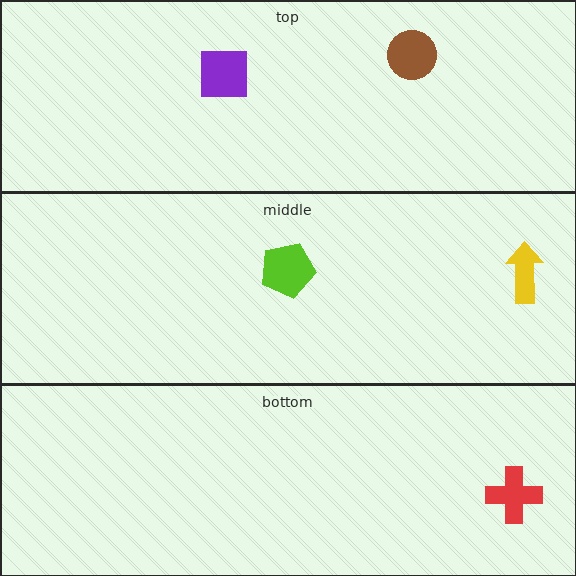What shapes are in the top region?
The purple square, the brown circle.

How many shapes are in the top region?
2.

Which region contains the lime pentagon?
The middle region.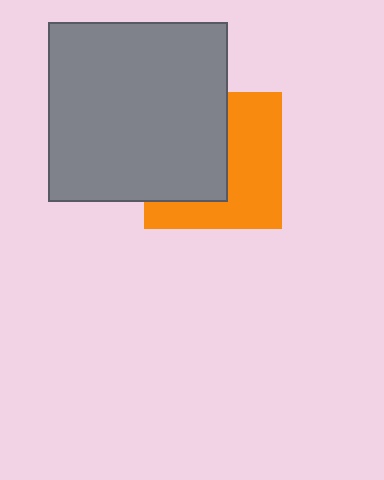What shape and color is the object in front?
The object in front is a gray square.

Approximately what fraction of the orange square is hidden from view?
Roughly 49% of the orange square is hidden behind the gray square.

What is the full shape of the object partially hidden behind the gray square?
The partially hidden object is an orange square.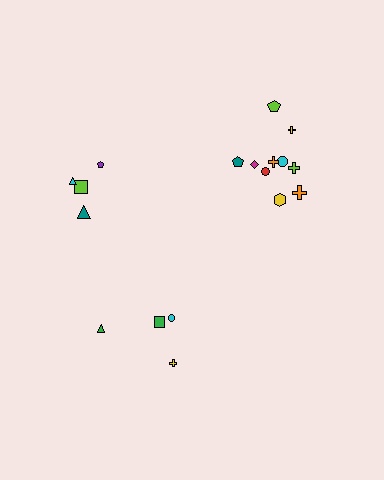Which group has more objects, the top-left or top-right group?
The top-right group.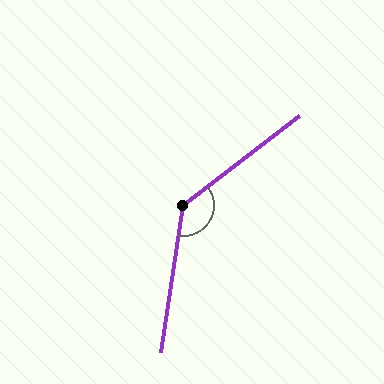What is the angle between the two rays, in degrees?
Approximately 136 degrees.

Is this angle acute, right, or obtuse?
It is obtuse.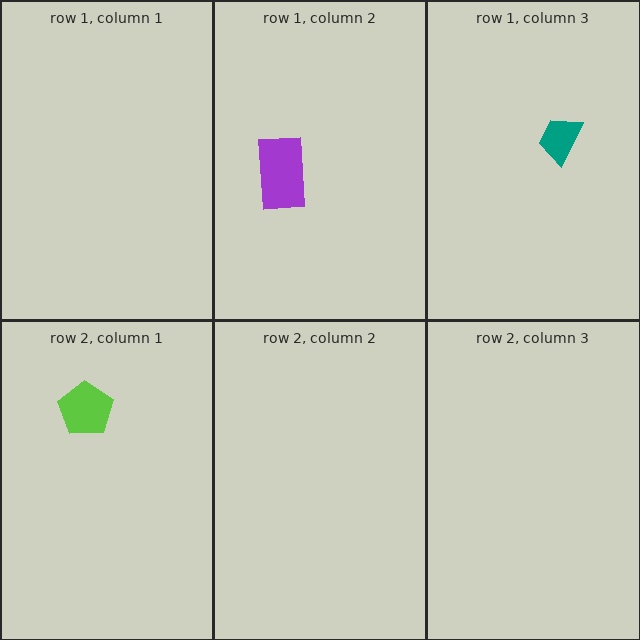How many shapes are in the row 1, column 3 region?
1.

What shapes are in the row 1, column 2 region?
The purple rectangle.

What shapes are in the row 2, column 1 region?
The lime pentagon.